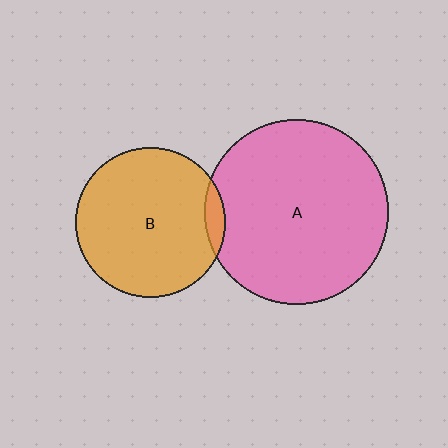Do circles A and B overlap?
Yes.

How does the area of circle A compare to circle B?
Approximately 1.5 times.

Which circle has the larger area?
Circle A (pink).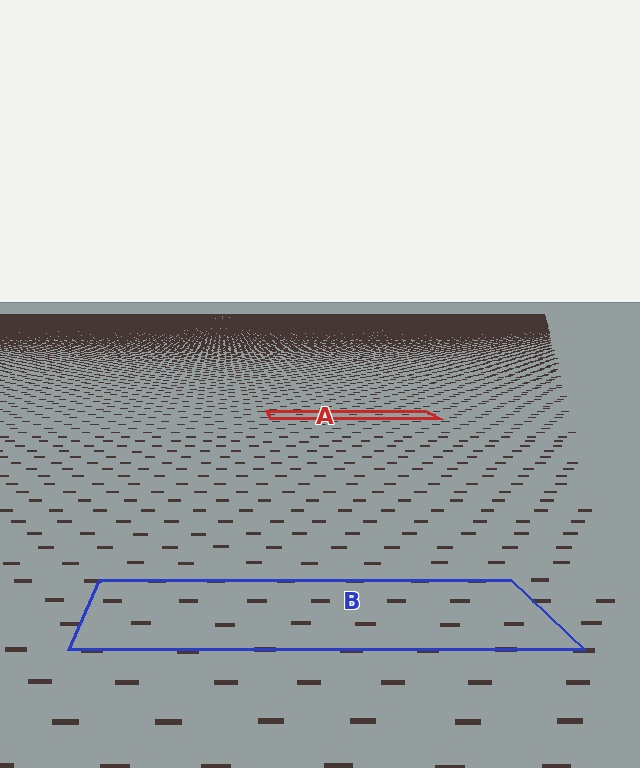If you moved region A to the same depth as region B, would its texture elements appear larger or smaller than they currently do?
They would appear larger. At a closer depth, the same texture elements are projected at a bigger on-screen size.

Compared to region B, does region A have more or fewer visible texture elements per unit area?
Region A has more texture elements per unit area — they are packed more densely because it is farther away.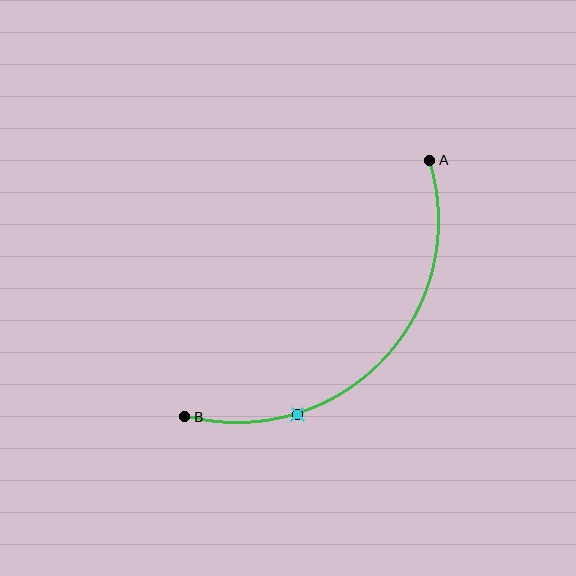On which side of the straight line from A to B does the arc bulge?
The arc bulges below and to the right of the straight line connecting A and B.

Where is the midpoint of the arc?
The arc midpoint is the point on the curve farthest from the straight line joining A and B. It sits below and to the right of that line.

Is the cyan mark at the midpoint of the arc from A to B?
No. The cyan mark lies on the arc but is closer to endpoint B. The arc midpoint would be at the point on the curve equidistant along the arc from both A and B.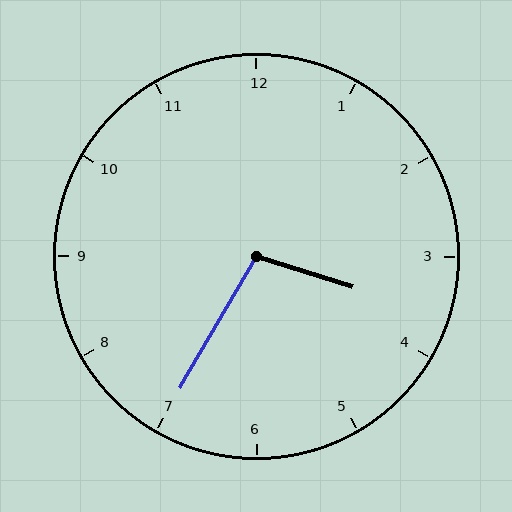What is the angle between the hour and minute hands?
Approximately 102 degrees.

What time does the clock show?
3:35.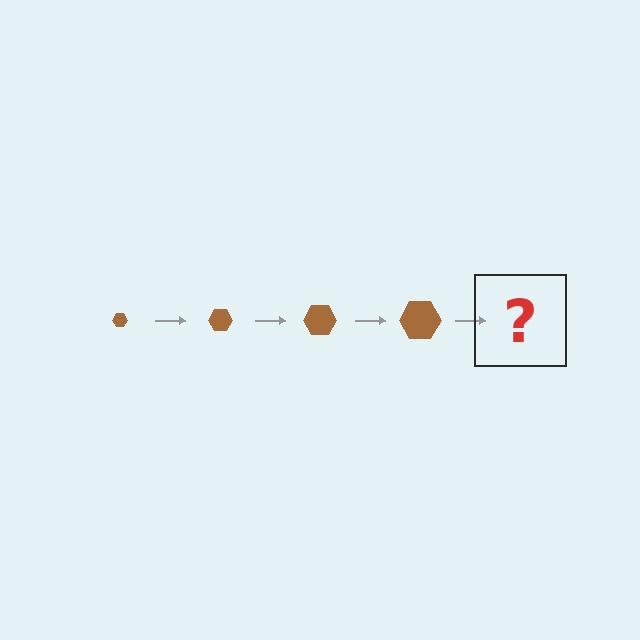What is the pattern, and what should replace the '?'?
The pattern is that the hexagon gets progressively larger each step. The '?' should be a brown hexagon, larger than the previous one.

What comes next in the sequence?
The next element should be a brown hexagon, larger than the previous one.